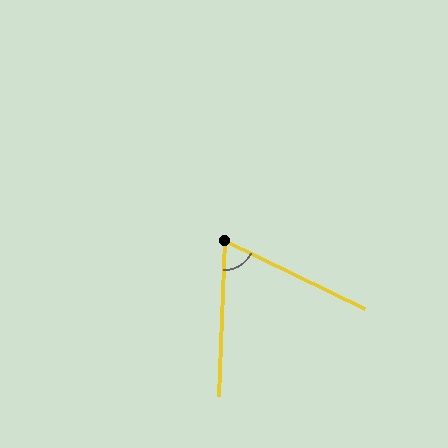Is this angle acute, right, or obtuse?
It is acute.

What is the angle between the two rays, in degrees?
Approximately 66 degrees.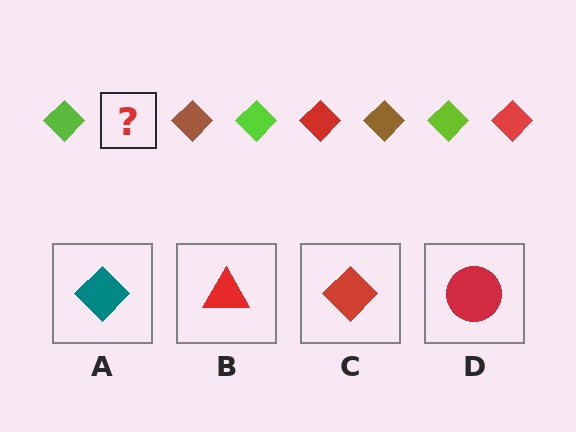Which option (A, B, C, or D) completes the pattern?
C.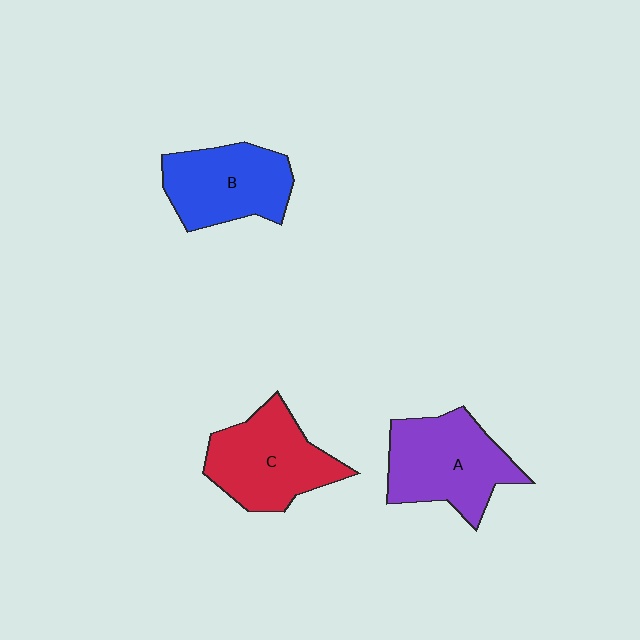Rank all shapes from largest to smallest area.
From largest to smallest: A (purple), C (red), B (blue).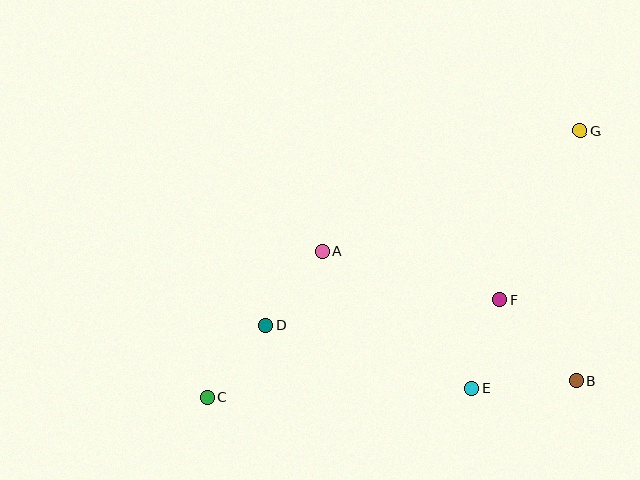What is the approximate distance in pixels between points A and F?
The distance between A and F is approximately 184 pixels.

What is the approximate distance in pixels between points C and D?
The distance between C and D is approximately 93 pixels.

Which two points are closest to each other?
Points A and D are closest to each other.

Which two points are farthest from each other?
Points C and G are farthest from each other.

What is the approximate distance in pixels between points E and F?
The distance between E and F is approximately 93 pixels.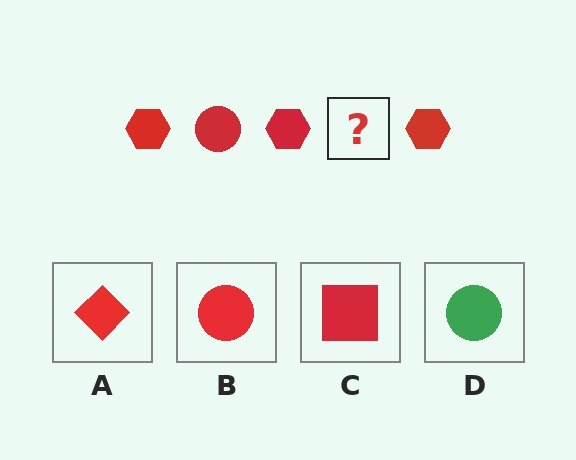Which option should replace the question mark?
Option B.